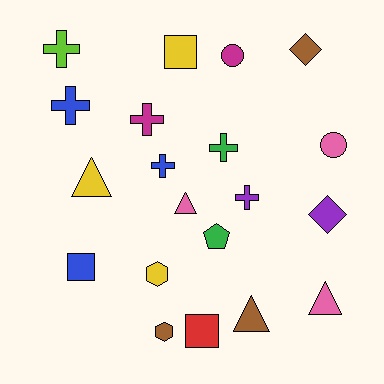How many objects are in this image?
There are 20 objects.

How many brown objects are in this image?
There are 3 brown objects.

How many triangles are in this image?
There are 4 triangles.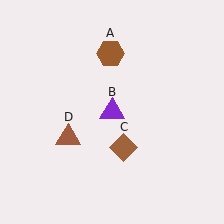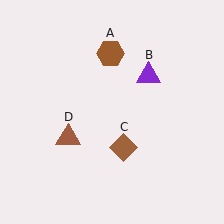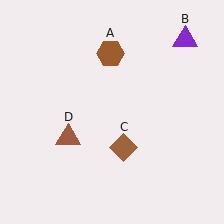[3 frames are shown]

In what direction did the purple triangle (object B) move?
The purple triangle (object B) moved up and to the right.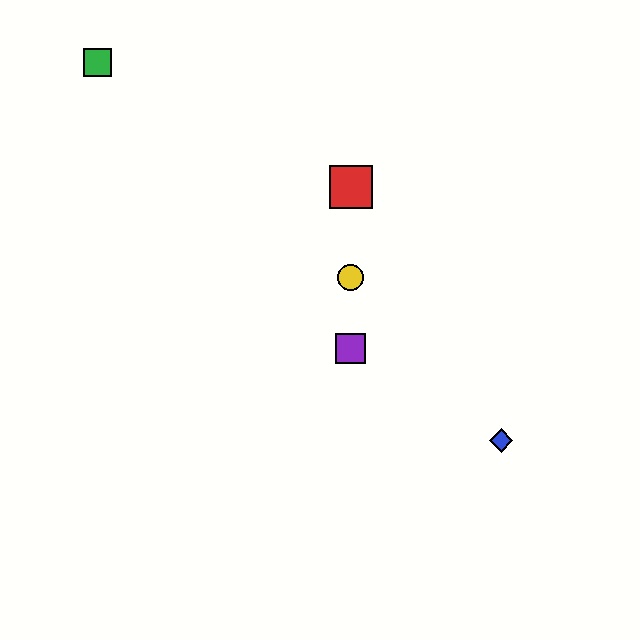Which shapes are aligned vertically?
The red square, the yellow circle, the purple square are aligned vertically.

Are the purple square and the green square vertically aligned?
No, the purple square is at x≈351 and the green square is at x≈97.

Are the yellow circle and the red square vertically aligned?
Yes, both are at x≈351.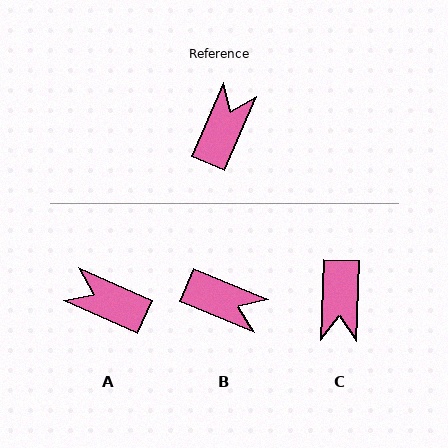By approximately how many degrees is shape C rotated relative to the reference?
Approximately 159 degrees clockwise.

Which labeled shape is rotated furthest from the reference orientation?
C, about 159 degrees away.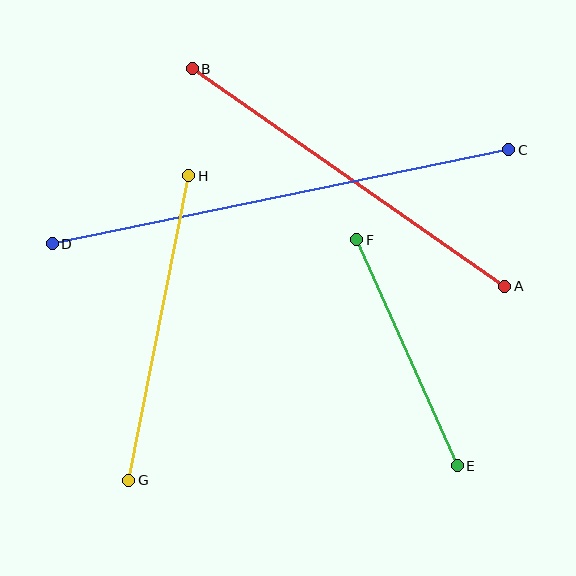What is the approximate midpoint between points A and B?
The midpoint is at approximately (348, 178) pixels.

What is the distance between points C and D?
The distance is approximately 466 pixels.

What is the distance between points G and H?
The distance is approximately 310 pixels.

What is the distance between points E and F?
The distance is approximately 247 pixels.